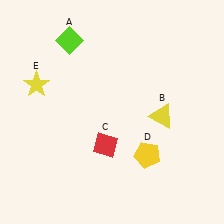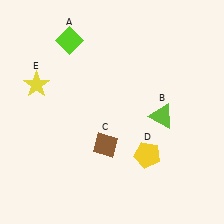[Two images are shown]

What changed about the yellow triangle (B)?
In Image 1, B is yellow. In Image 2, it changed to lime.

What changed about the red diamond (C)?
In Image 1, C is red. In Image 2, it changed to brown.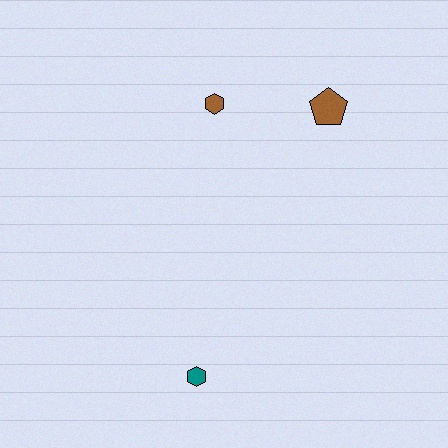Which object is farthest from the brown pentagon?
The teal hexagon is farthest from the brown pentagon.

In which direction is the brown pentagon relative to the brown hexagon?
The brown pentagon is to the right of the brown hexagon.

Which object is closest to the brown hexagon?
The brown pentagon is closest to the brown hexagon.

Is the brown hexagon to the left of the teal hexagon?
No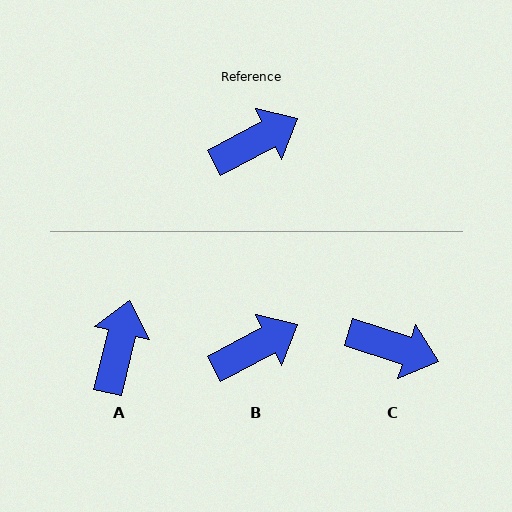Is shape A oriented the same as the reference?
No, it is off by about 49 degrees.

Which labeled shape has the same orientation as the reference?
B.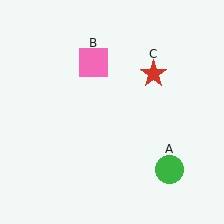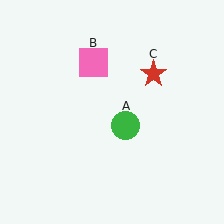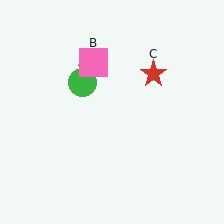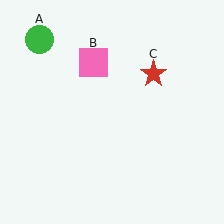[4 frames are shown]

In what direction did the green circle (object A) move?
The green circle (object A) moved up and to the left.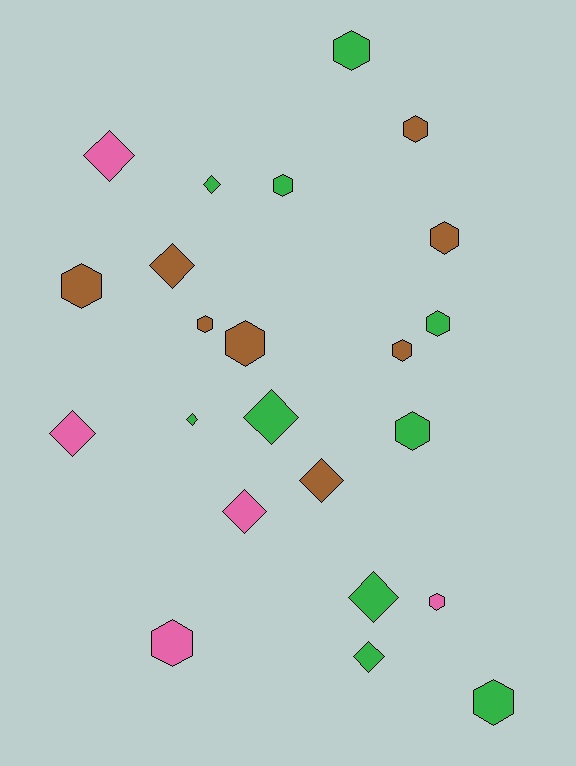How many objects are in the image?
There are 23 objects.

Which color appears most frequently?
Green, with 10 objects.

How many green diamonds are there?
There are 5 green diamonds.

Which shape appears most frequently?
Hexagon, with 13 objects.